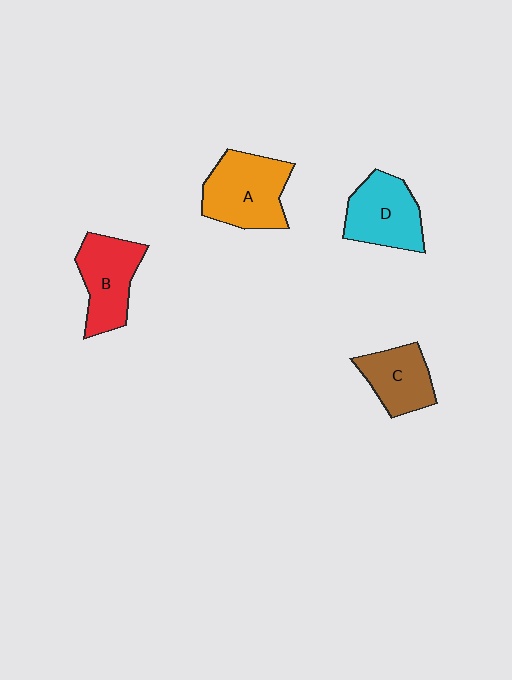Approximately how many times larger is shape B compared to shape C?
Approximately 1.2 times.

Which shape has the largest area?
Shape A (orange).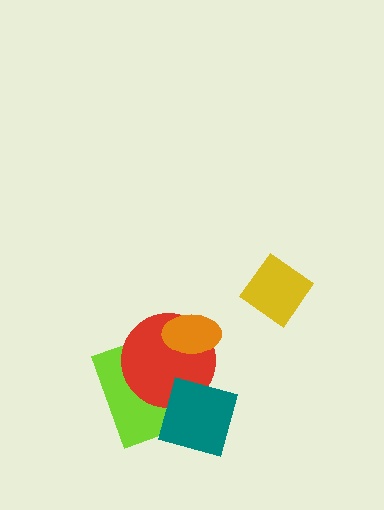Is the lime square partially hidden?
Yes, it is partially covered by another shape.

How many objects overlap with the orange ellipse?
2 objects overlap with the orange ellipse.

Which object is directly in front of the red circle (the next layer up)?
The orange ellipse is directly in front of the red circle.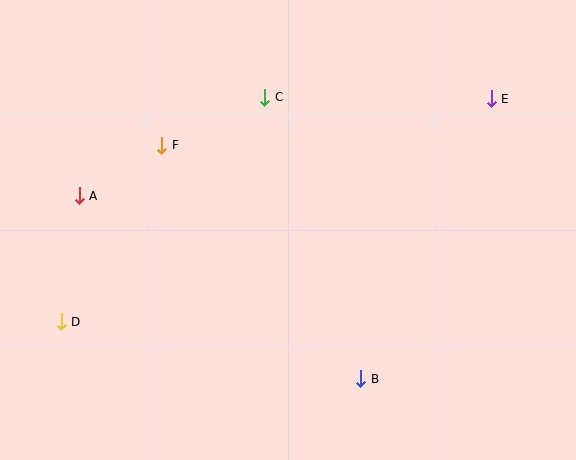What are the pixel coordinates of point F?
Point F is at (162, 145).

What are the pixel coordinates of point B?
Point B is at (361, 379).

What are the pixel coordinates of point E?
Point E is at (491, 99).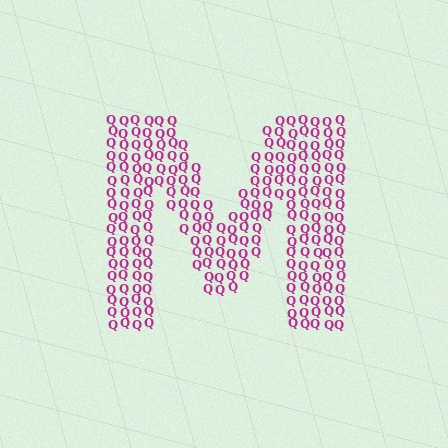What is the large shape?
The large shape is the letter M.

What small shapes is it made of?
It is made of small letter Q's.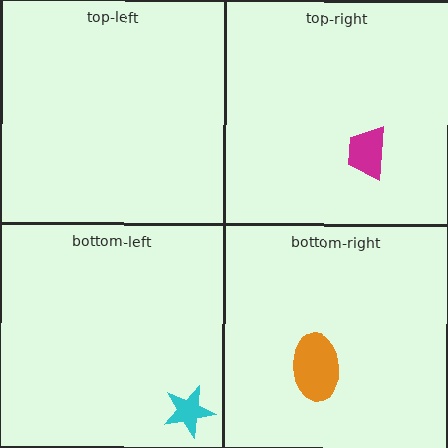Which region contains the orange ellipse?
The bottom-right region.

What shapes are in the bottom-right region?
The orange ellipse.